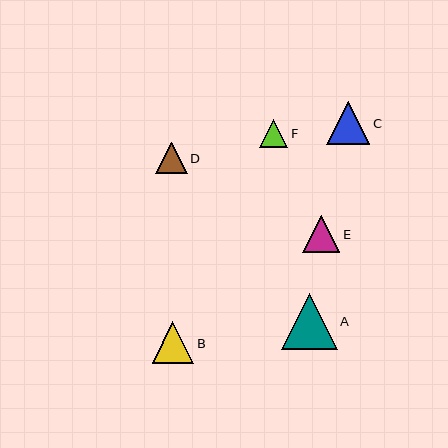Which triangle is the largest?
Triangle A is the largest with a size of approximately 55 pixels.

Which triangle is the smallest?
Triangle F is the smallest with a size of approximately 29 pixels.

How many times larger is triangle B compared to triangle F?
Triangle B is approximately 1.4 times the size of triangle F.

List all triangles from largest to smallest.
From largest to smallest: A, C, B, E, D, F.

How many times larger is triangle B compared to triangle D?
Triangle B is approximately 1.3 times the size of triangle D.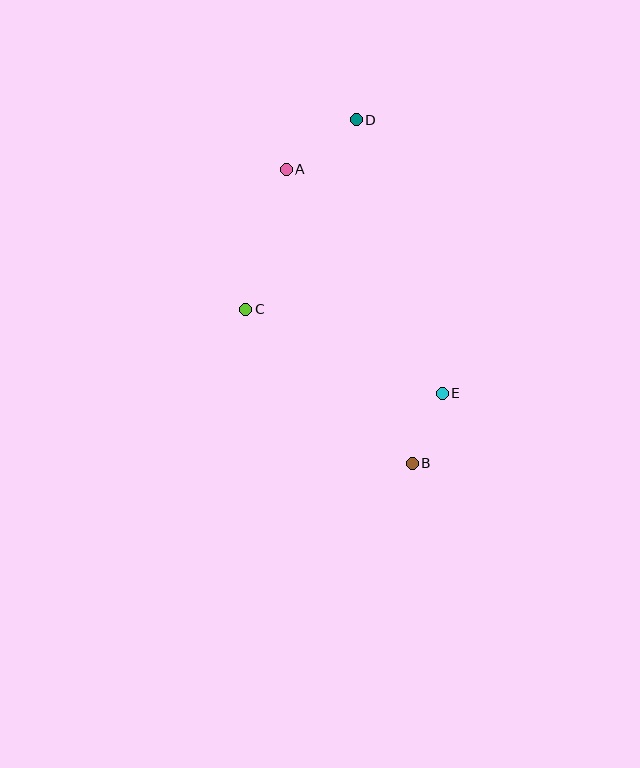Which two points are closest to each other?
Points B and E are closest to each other.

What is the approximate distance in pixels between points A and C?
The distance between A and C is approximately 145 pixels.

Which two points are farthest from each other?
Points B and D are farthest from each other.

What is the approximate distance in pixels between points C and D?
The distance between C and D is approximately 219 pixels.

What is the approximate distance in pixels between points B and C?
The distance between B and C is approximately 226 pixels.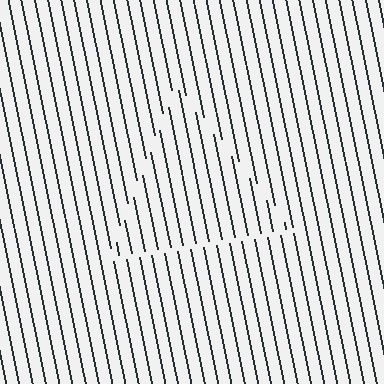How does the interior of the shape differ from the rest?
The interior of the shape contains the same grating, shifted by half a period — the contour is defined by the phase discontinuity where line-ends from the inner and outer gratings abut.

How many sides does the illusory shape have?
3 sides — the line-ends trace a triangle.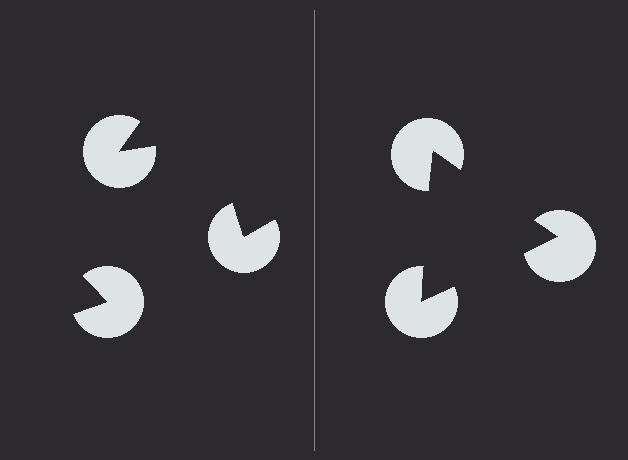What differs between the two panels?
The pac-man discs are positioned identically on both sides; only the wedge orientations differ. On the right they align to a triangle; on the left they are misaligned.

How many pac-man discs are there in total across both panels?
6 — 3 on each side.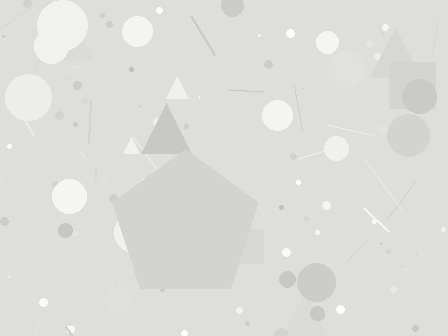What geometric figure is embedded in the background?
A pentagon is embedded in the background.